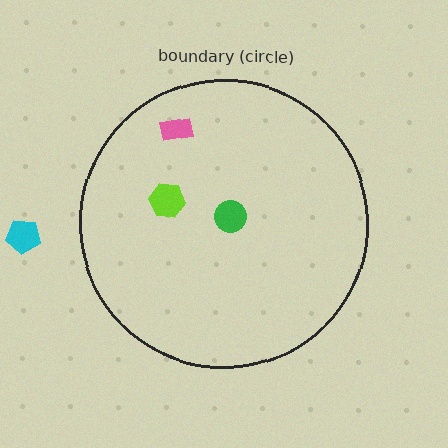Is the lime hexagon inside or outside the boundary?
Inside.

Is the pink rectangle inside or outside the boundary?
Inside.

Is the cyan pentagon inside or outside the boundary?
Outside.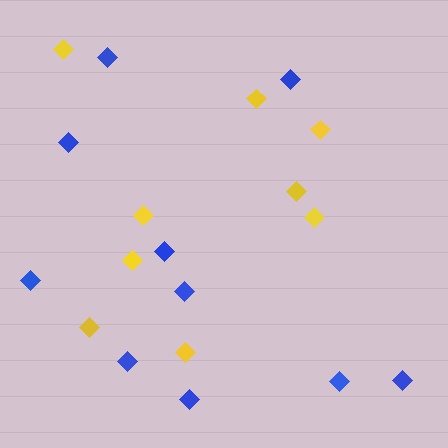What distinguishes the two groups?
There are 2 groups: one group of yellow diamonds (9) and one group of blue diamonds (10).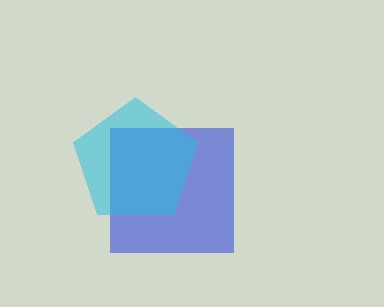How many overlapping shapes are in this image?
There are 2 overlapping shapes in the image.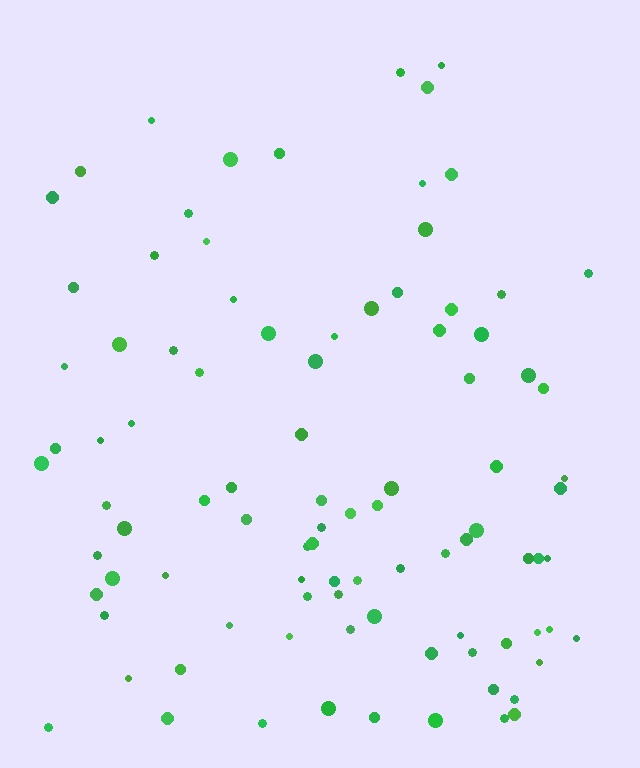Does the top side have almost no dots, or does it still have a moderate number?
Still a moderate number, just noticeably fewer than the bottom.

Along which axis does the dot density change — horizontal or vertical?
Vertical.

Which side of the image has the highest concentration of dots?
The bottom.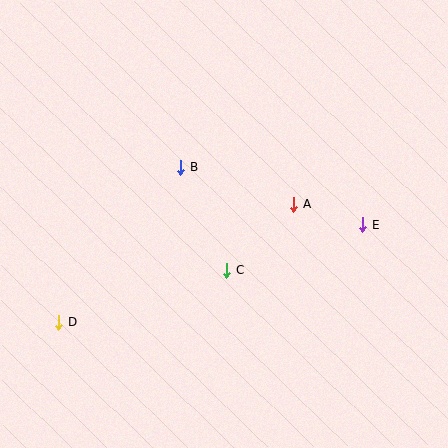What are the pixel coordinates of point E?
Point E is at (363, 225).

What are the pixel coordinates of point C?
Point C is at (226, 270).